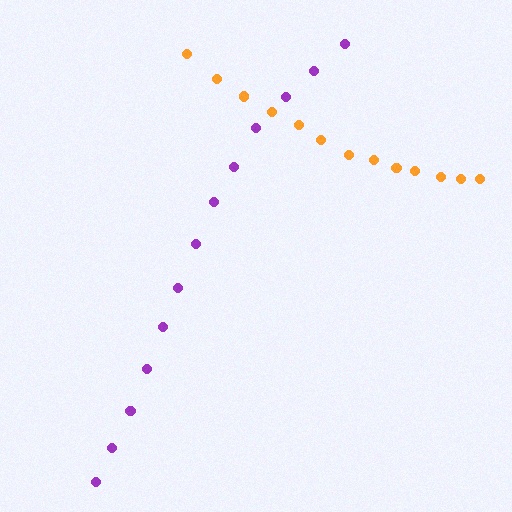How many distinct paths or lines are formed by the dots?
There are 2 distinct paths.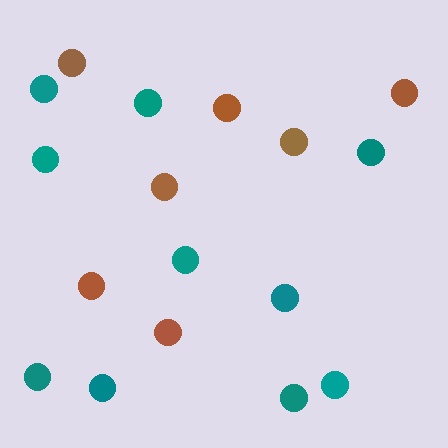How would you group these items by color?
There are 2 groups: one group of brown circles (7) and one group of teal circles (10).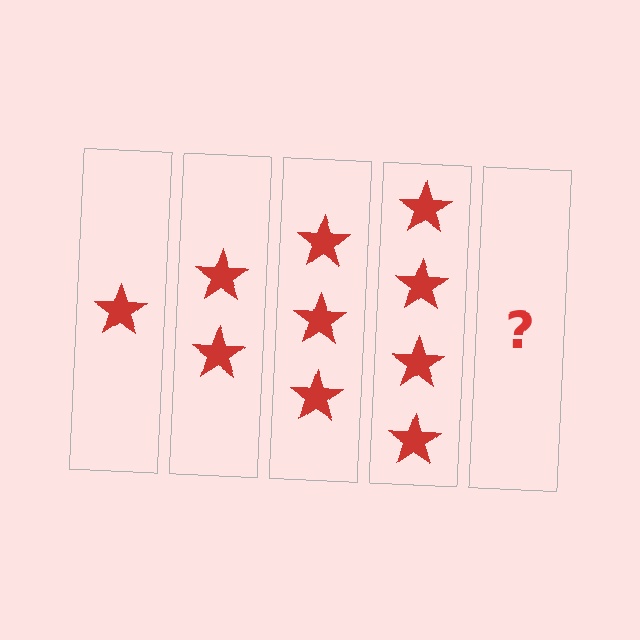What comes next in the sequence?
The next element should be 5 stars.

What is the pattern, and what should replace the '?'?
The pattern is that each step adds one more star. The '?' should be 5 stars.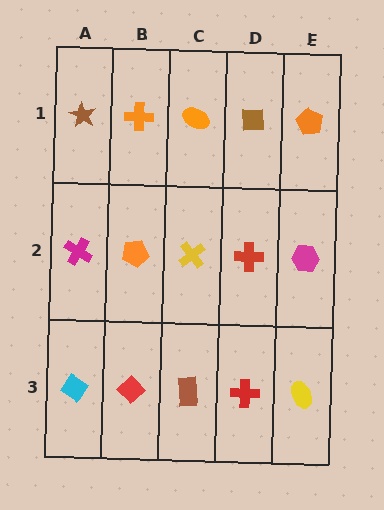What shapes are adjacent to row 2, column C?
An orange ellipse (row 1, column C), a brown rectangle (row 3, column C), an orange pentagon (row 2, column B), a red cross (row 2, column D).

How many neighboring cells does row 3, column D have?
3.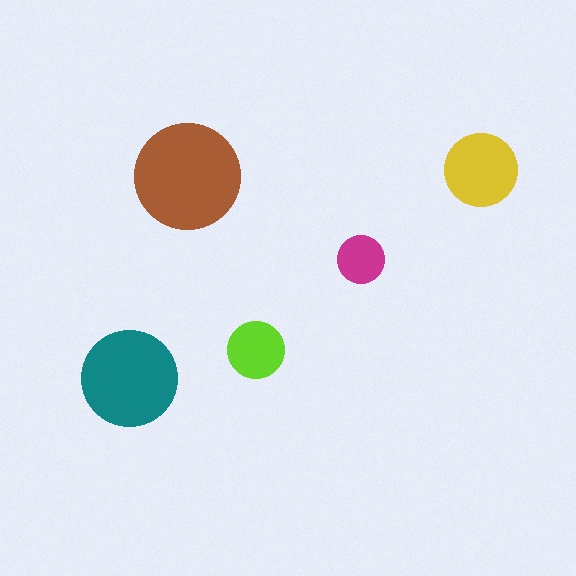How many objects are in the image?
There are 5 objects in the image.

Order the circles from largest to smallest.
the brown one, the teal one, the yellow one, the lime one, the magenta one.